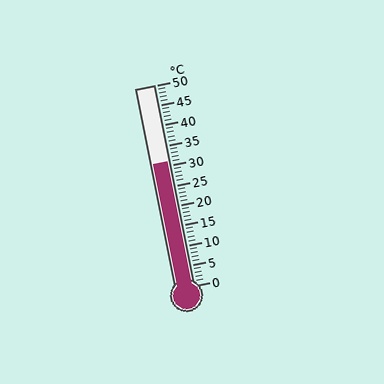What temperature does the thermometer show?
The thermometer shows approximately 31°C.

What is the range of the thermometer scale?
The thermometer scale ranges from 0°C to 50°C.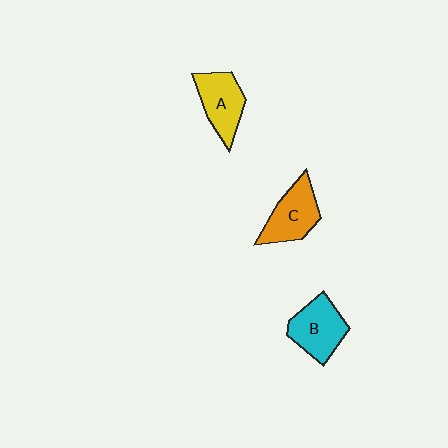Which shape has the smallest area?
Shape A (yellow).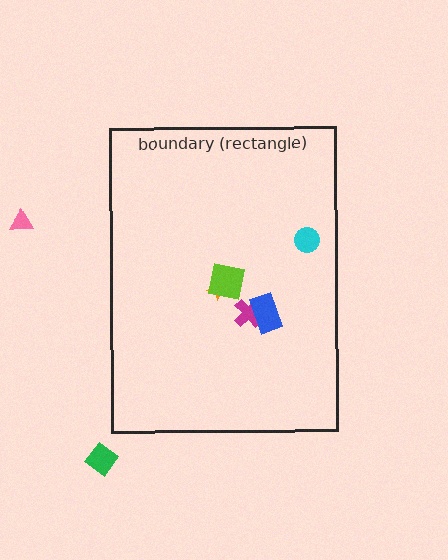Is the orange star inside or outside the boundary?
Inside.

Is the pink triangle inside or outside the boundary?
Outside.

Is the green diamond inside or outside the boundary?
Outside.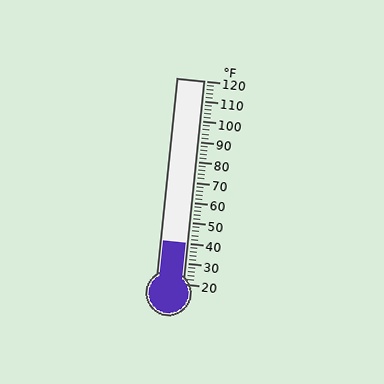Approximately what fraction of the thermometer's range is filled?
The thermometer is filled to approximately 20% of its range.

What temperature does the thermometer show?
The thermometer shows approximately 40°F.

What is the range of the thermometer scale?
The thermometer scale ranges from 20°F to 120°F.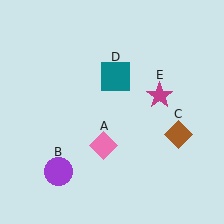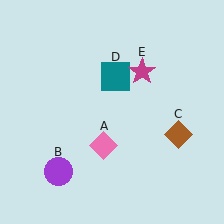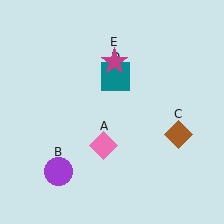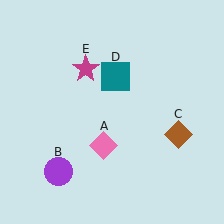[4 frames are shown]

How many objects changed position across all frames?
1 object changed position: magenta star (object E).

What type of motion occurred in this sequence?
The magenta star (object E) rotated counterclockwise around the center of the scene.